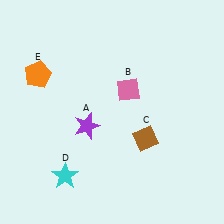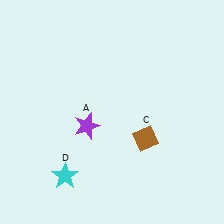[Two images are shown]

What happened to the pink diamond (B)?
The pink diamond (B) was removed in Image 2. It was in the top-right area of Image 1.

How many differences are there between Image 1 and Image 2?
There are 2 differences between the two images.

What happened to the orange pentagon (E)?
The orange pentagon (E) was removed in Image 2. It was in the top-left area of Image 1.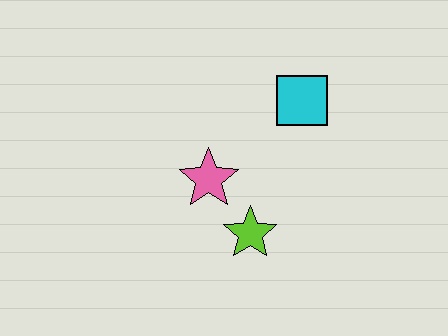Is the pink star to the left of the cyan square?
Yes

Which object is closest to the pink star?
The lime star is closest to the pink star.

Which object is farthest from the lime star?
The cyan square is farthest from the lime star.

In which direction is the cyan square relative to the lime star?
The cyan square is above the lime star.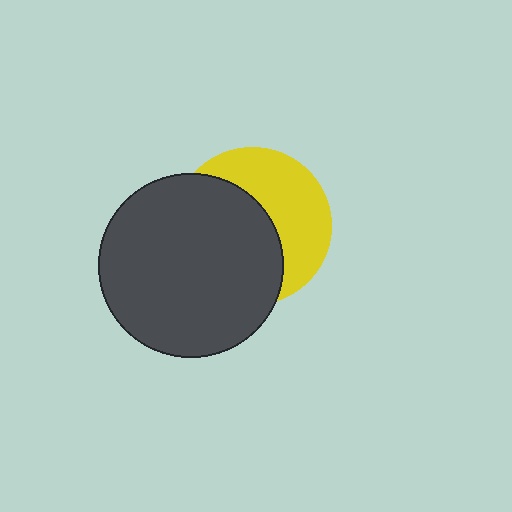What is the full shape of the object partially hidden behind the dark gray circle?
The partially hidden object is a yellow circle.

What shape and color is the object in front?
The object in front is a dark gray circle.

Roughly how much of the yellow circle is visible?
A small part of it is visible (roughly 44%).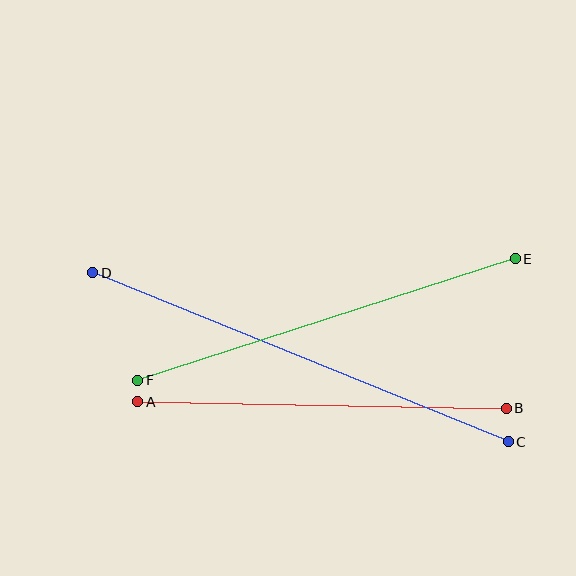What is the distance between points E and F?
The distance is approximately 396 pixels.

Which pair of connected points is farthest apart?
Points C and D are farthest apart.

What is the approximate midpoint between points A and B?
The midpoint is at approximately (322, 405) pixels.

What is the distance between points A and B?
The distance is approximately 368 pixels.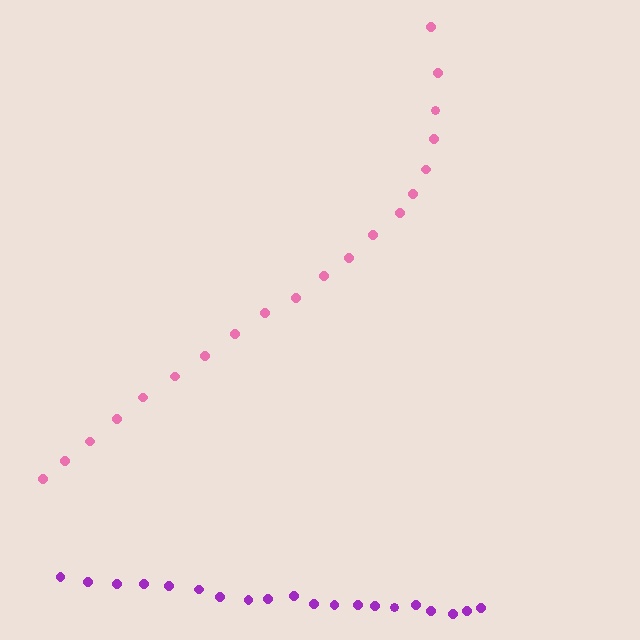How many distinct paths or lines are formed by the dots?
There are 2 distinct paths.